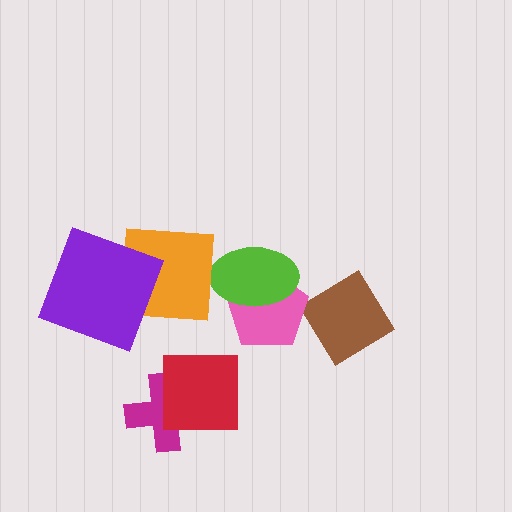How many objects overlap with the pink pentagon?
2 objects overlap with the pink pentagon.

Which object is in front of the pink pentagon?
The lime ellipse is in front of the pink pentagon.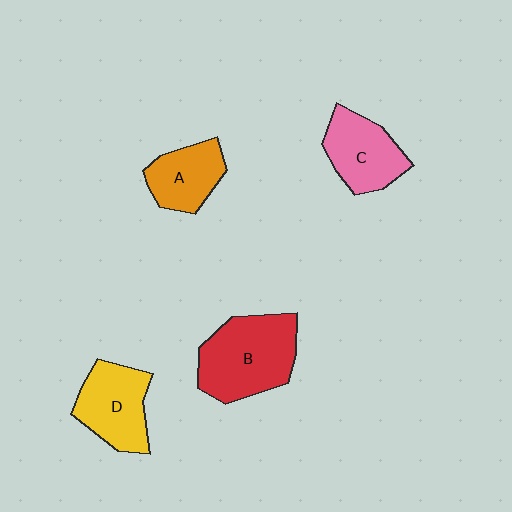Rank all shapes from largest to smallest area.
From largest to smallest: B (red), D (yellow), C (pink), A (orange).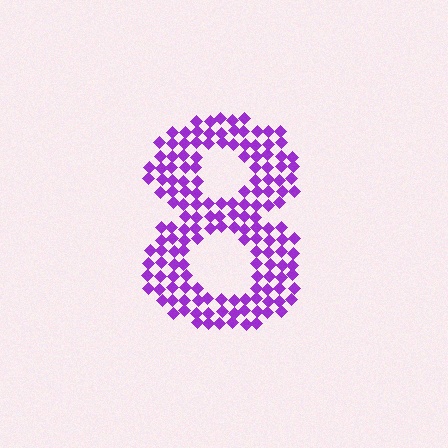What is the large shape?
The large shape is the digit 8.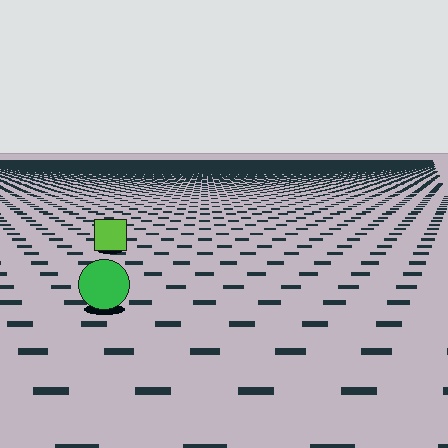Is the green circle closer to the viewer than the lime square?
Yes. The green circle is closer — you can tell from the texture gradient: the ground texture is coarser near it.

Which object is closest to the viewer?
The green circle is closest. The texture marks near it are larger and more spread out.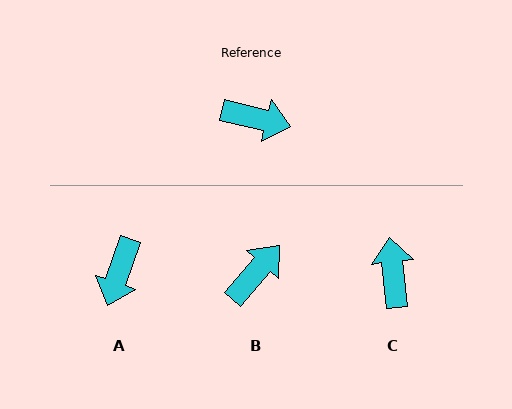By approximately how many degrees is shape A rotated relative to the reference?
Approximately 96 degrees clockwise.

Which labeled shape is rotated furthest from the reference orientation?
C, about 109 degrees away.